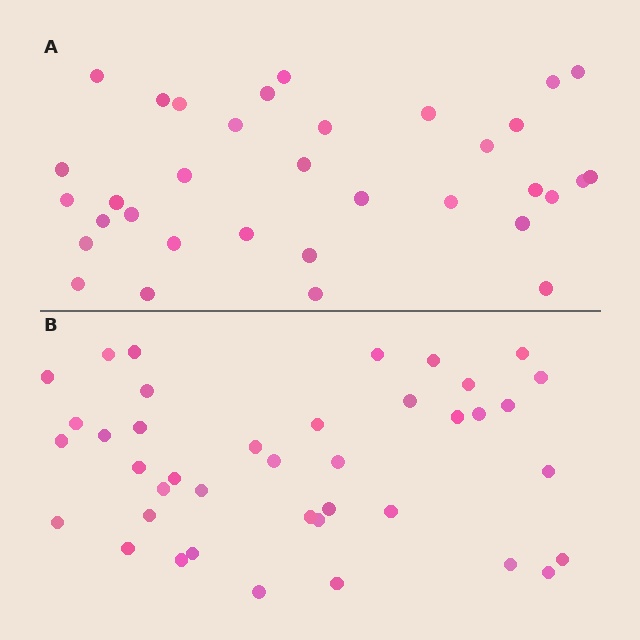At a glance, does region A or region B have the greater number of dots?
Region B (the bottom region) has more dots.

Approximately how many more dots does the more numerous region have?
Region B has about 6 more dots than region A.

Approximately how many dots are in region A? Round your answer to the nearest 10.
About 30 dots. (The exact count is 34, which rounds to 30.)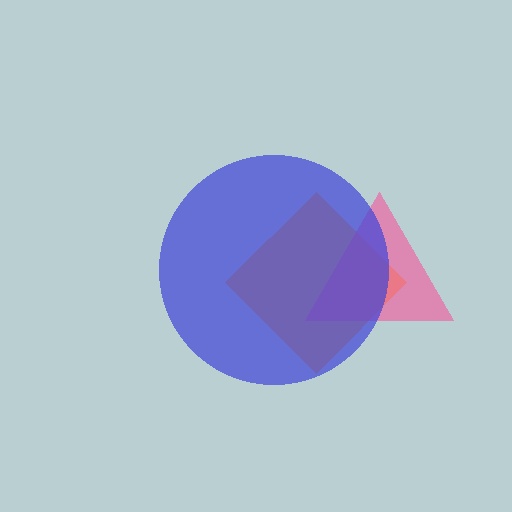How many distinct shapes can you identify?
There are 3 distinct shapes: an orange diamond, a pink triangle, a blue circle.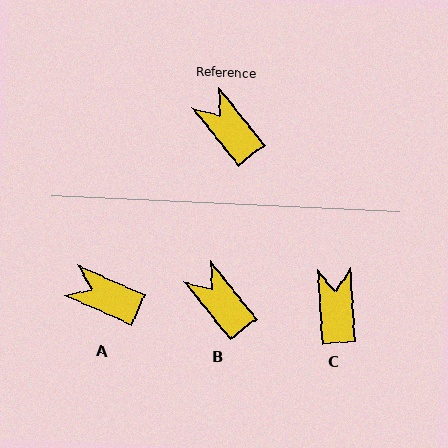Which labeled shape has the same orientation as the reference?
B.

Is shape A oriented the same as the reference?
No, it is off by about 27 degrees.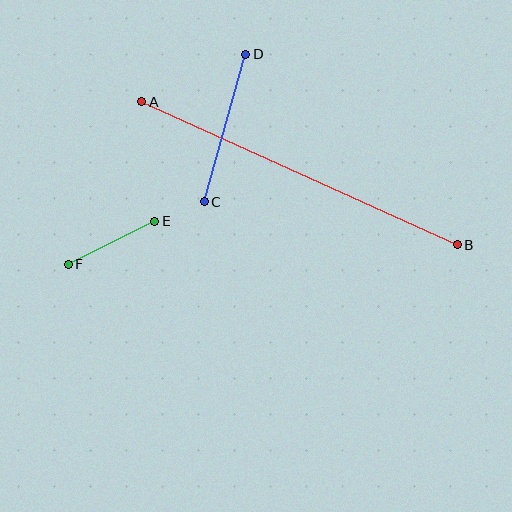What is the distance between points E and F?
The distance is approximately 97 pixels.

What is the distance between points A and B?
The distance is approximately 346 pixels.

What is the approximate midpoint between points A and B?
The midpoint is at approximately (300, 173) pixels.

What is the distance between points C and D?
The distance is approximately 153 pixels.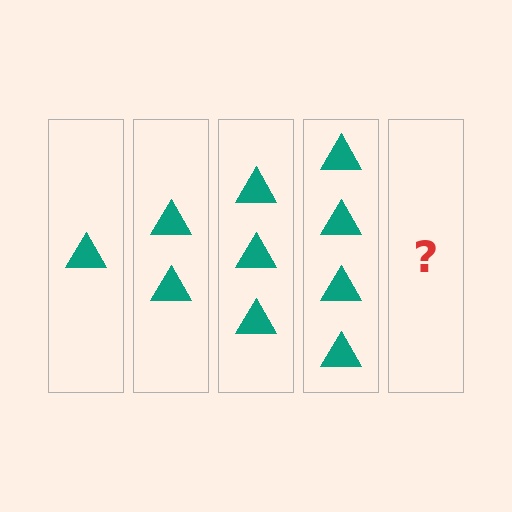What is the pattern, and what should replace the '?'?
The pattern is that each step adds one more triangle. The '?' should be 5 triangles.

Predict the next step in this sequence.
The next step is 5 triangles.